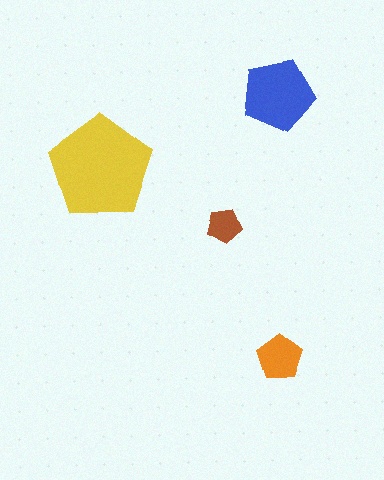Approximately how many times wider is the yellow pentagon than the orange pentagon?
About 2 times wider.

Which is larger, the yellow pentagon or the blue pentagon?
The yellow one.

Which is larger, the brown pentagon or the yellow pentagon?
The yellow one.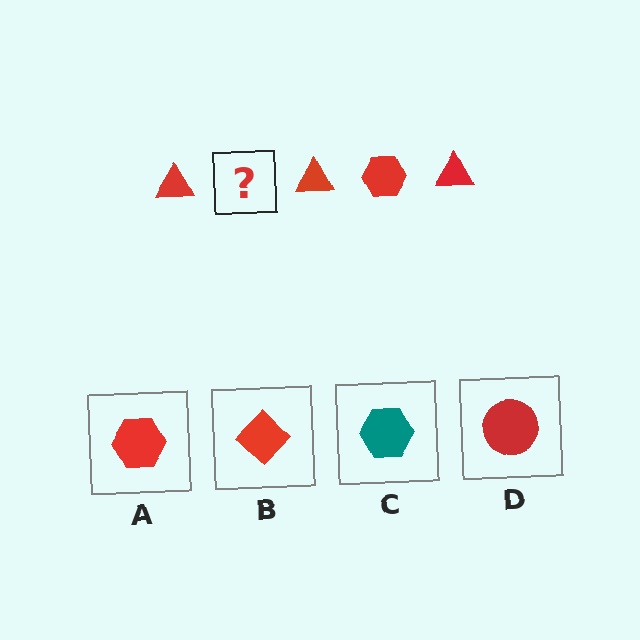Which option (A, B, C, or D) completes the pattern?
A.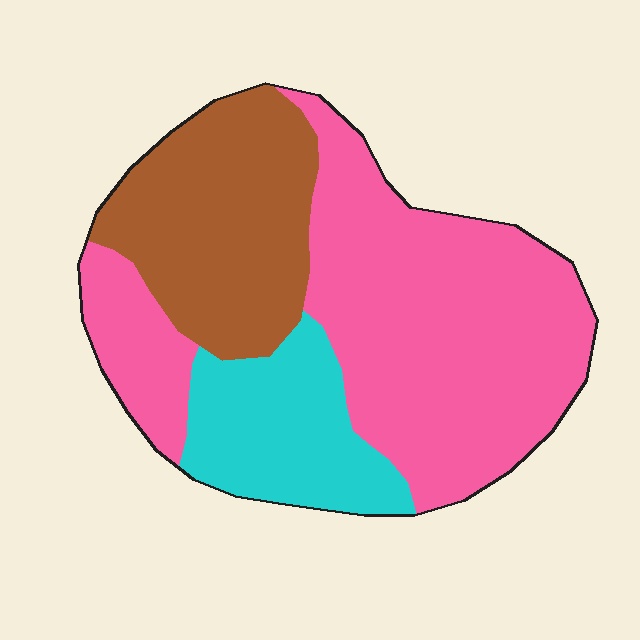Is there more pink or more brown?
Pink.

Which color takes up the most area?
Pink, at roughly 55%.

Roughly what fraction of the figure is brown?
Brown takes up about one quarter (1/4) of the figure.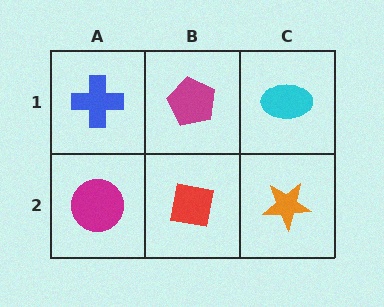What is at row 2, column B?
A red square.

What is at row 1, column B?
A magenta pentagon.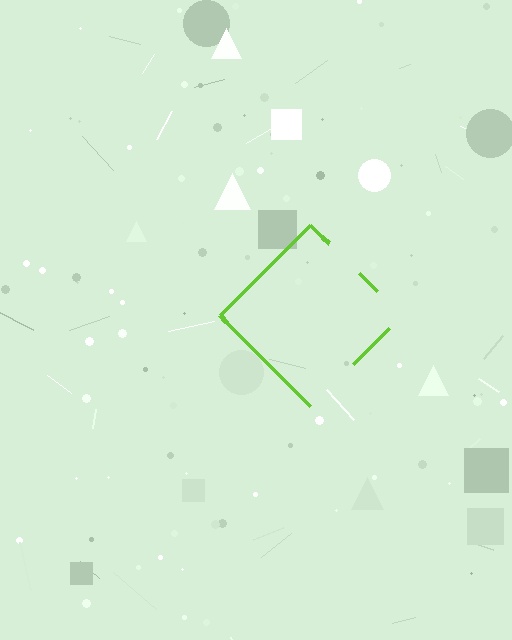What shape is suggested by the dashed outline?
The dashed outline suggests a diamond.